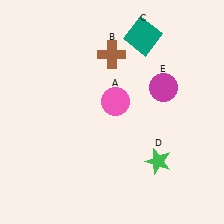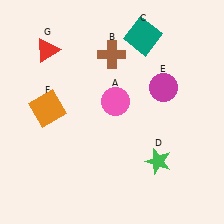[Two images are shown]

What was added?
An orange square (F), a red triangle (G) were added in Image 2.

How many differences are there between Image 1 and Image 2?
There are 2 differences between the two images.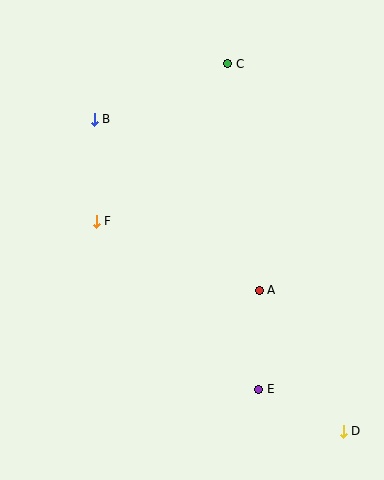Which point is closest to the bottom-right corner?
Point D is closest to the bottom-right corner.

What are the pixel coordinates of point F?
Point F is at (96, 221).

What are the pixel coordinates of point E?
Point E is at (259, 389).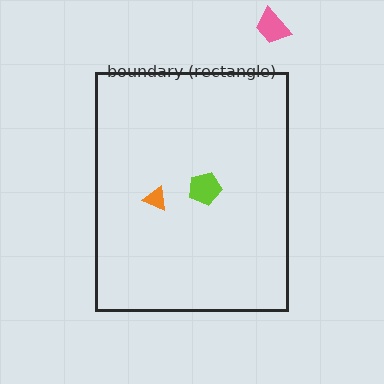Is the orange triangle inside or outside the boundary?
Inside.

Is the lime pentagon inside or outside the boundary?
Inside.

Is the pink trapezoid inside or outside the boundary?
Outside.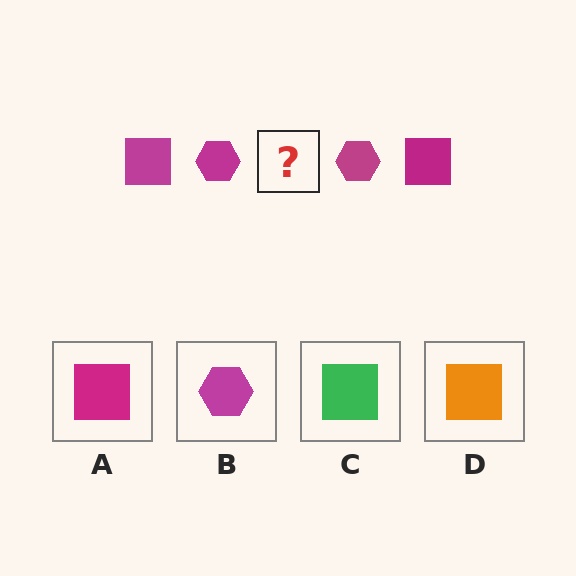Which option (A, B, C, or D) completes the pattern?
A.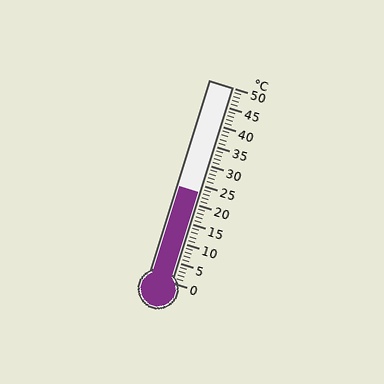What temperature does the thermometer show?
The thermometer shows approximately 23°C.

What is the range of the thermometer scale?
The thermometer scale ranges from 0°C to 50°C.